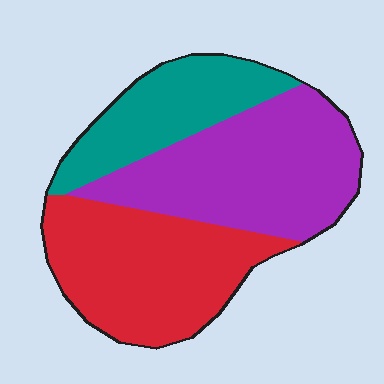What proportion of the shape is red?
Red covers about 35% of the shape.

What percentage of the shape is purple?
Purple takes up about two fifths (2/5) of the shape.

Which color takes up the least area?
Teal, at roughly 25%.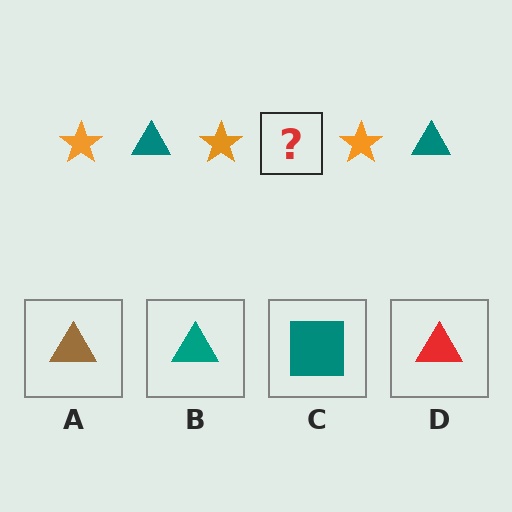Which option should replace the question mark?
Option B.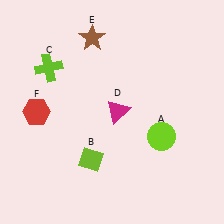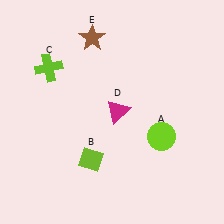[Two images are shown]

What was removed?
The red hexagon (F) was removed in Image 2.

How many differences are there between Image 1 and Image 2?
There is 1 difference between the two images.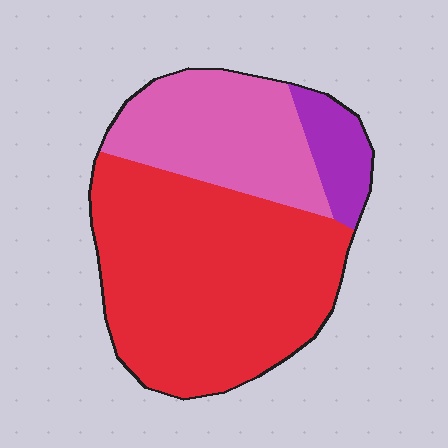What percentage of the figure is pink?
Pink covers 29% of the figure.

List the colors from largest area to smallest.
From largest to smallest: red, pink, purple.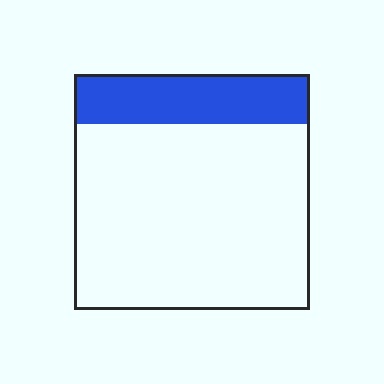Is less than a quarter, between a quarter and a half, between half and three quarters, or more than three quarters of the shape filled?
Less than a quarter.